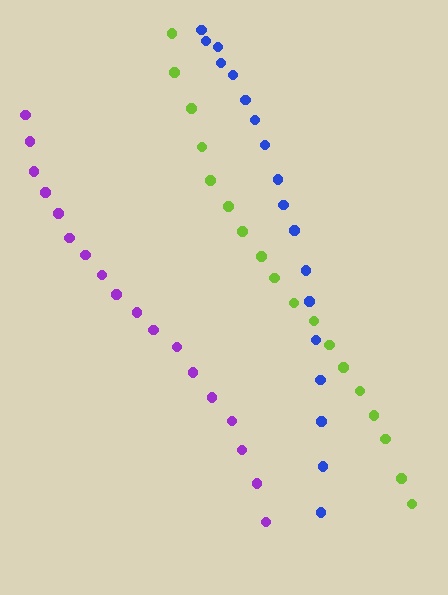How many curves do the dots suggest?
There are 3 distinct paths.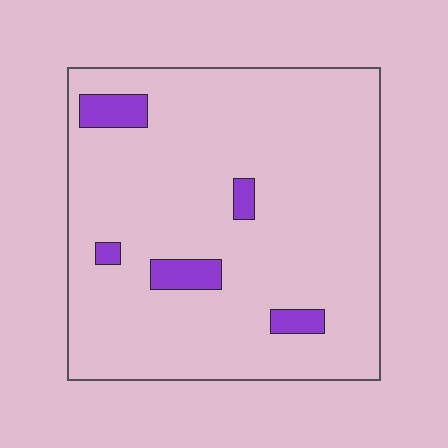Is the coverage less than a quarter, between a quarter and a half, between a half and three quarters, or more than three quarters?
Less than a quarter.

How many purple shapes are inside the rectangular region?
5.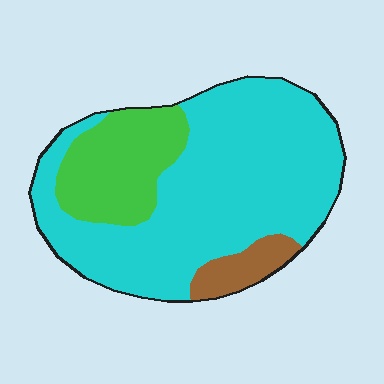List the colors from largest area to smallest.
From largest to smallest: cyan, green, brown.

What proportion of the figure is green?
Green covers 22% of the figure.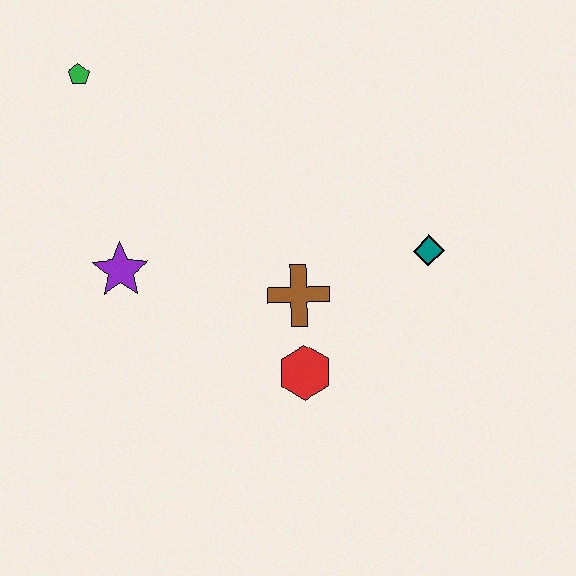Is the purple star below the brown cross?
No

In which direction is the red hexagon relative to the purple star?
The red hexagon is to the right of the purple star.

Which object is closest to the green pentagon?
The purple star is closest to the green pentagon.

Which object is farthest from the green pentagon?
The teal diamond is farthest from the green pentagon.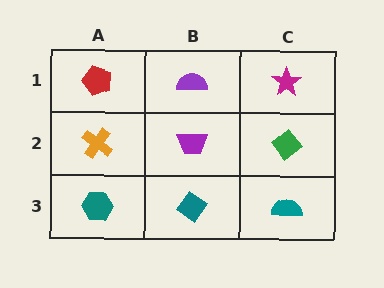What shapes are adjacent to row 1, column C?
A green diamond (row 2, column C), a purple semicircle (row 1, column B).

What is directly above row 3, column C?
A green diamond.